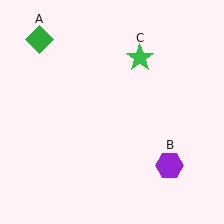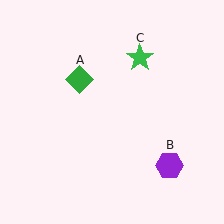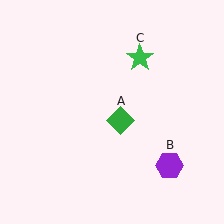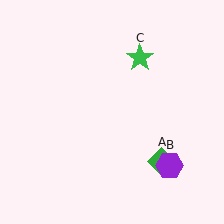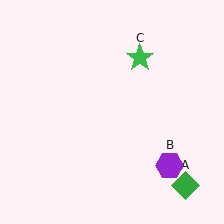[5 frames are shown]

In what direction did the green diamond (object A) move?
The green diamond (object A) moved down and to the right.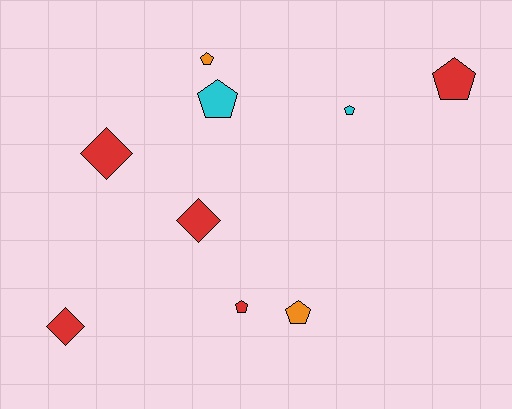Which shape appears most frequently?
Pentagon, with 6 objects.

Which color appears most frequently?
Red, with 5 objects.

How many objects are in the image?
There are 9 objects.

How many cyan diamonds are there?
There are no cyan diamonds.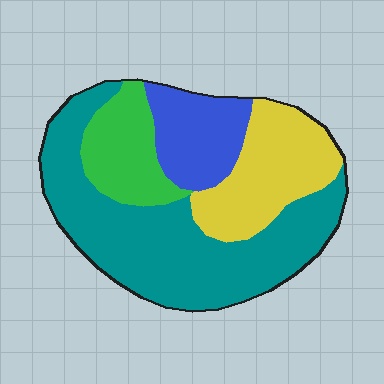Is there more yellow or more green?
Yellow.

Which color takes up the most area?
Teal, at roughly 50%.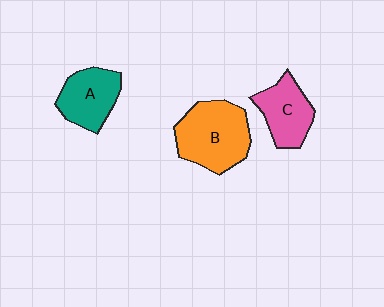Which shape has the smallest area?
Shape C (pink).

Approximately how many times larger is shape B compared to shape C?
Approximately 1.5 times.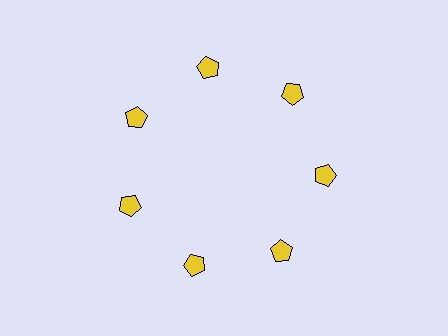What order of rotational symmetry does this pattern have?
This pattern has 7-fold rotational symmetry.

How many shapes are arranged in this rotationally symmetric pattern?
There are 7 shapes, arranged in 7 groups of 1.